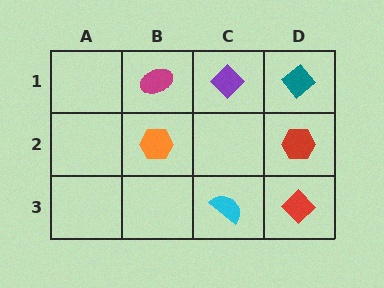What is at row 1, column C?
A purple diamond.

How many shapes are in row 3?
2 shapes.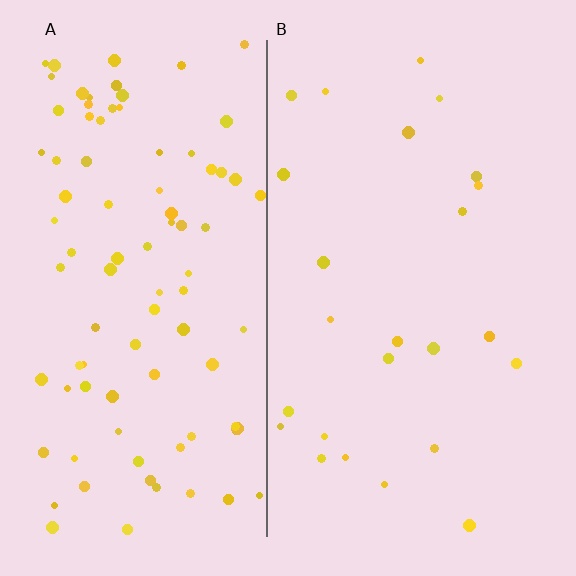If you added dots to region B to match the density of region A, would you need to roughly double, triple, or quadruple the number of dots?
Approximately quadruple.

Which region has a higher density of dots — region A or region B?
A (the left).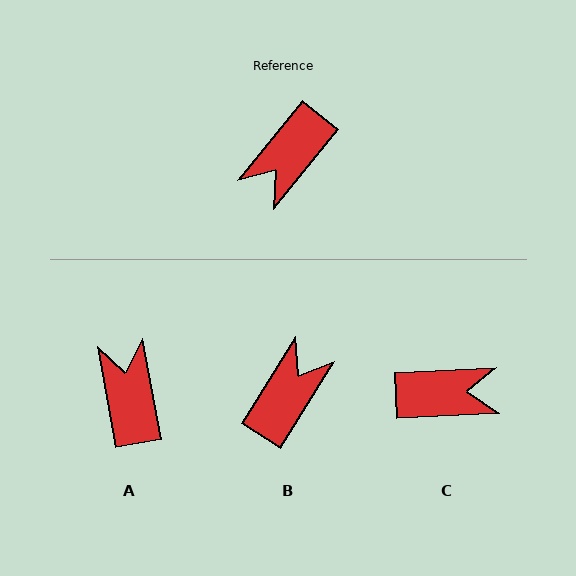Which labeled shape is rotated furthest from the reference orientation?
B, about 173 degrees away.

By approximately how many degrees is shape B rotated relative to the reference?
Approximately 173 degrees clockwise.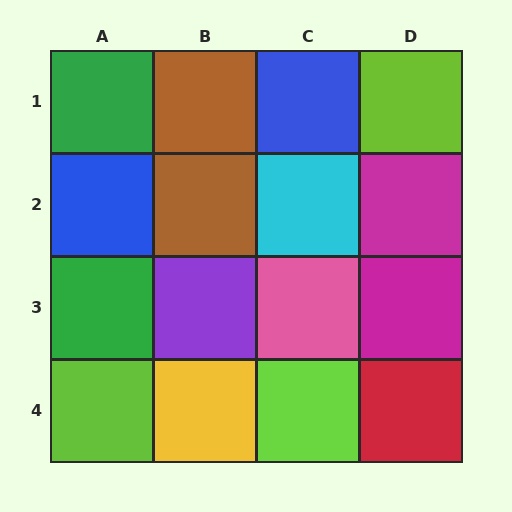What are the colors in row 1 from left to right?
Green, brown, blue, lime.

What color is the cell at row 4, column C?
Lime.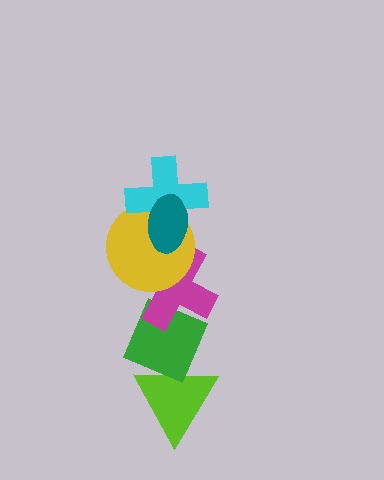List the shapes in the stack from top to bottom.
From top to bottom: the teal ellipse, the cyan cross, the yellow circle, the magenta cross, the green diamond, the lime triangle.